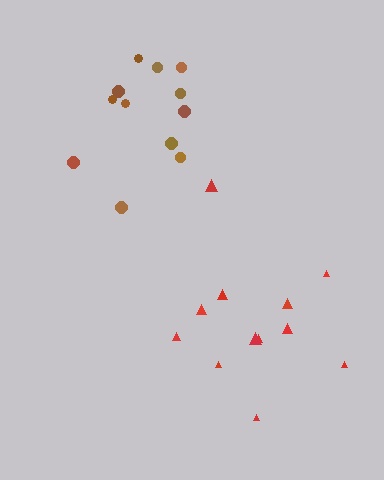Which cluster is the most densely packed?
Brown.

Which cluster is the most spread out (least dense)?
Red.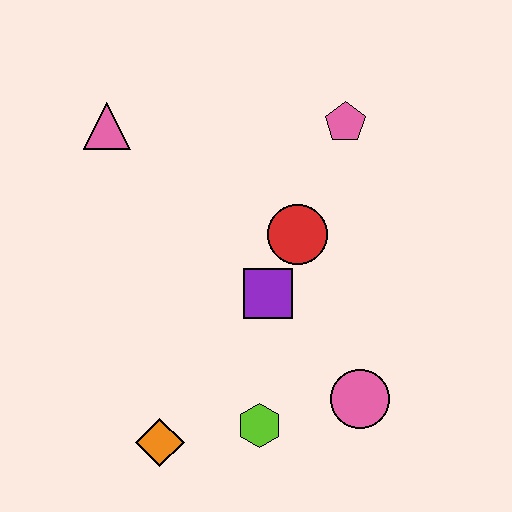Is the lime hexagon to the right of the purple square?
No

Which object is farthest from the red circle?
The orange diamond is farthest from the red circle.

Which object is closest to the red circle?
The purple square is closest to the red circle.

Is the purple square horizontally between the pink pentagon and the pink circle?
No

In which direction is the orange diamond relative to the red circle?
The orange diamond is below the red circle.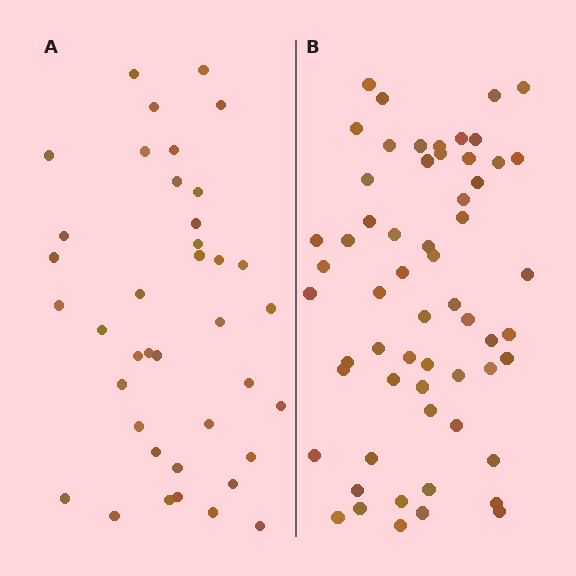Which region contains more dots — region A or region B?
Region B (the right region) has more dots.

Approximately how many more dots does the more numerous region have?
Region B has approximately 20 more dots than region A.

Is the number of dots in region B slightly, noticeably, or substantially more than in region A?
Region B has substantially more. The ratio is roughly 1.5 to 1.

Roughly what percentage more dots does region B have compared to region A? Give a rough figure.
About 50% more.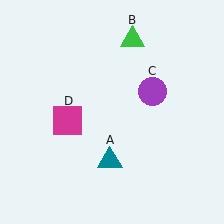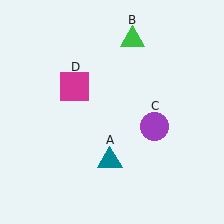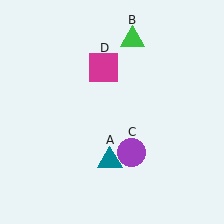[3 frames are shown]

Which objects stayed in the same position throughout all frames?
Teal triangle (object A) and green triangle (object B) remained stationary.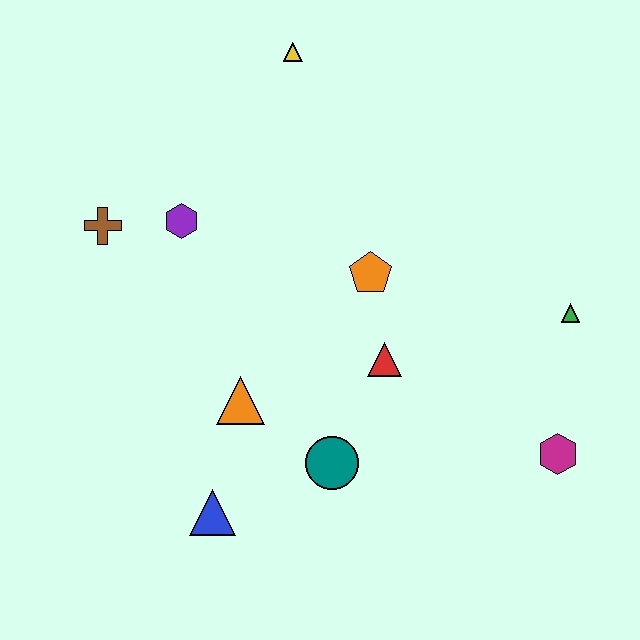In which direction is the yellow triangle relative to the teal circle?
The yellow triangle is above the teal circle.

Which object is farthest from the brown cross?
The magenta hexagon is farthest from the brown cross.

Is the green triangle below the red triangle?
No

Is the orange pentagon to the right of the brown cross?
Yes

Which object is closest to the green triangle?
The magenta hexagon is closest to the green triangle.